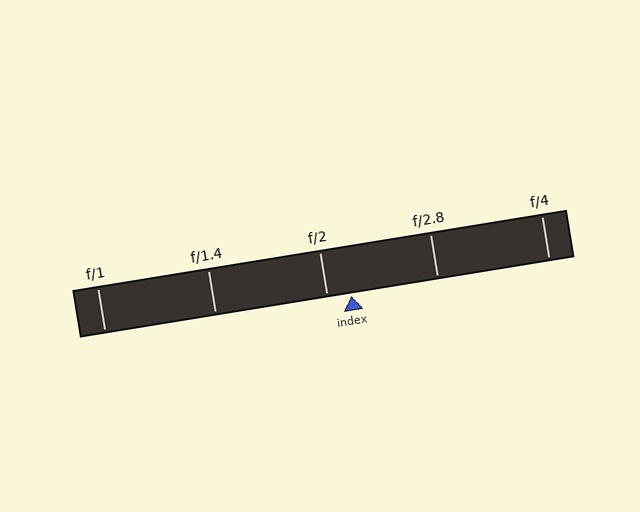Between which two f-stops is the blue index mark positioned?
The index mark is between f/2 and f/2.8.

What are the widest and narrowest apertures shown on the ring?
The widest aperture shown is f/1 and the narrowest is f/4.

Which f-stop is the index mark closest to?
The index mark is closest to f/2.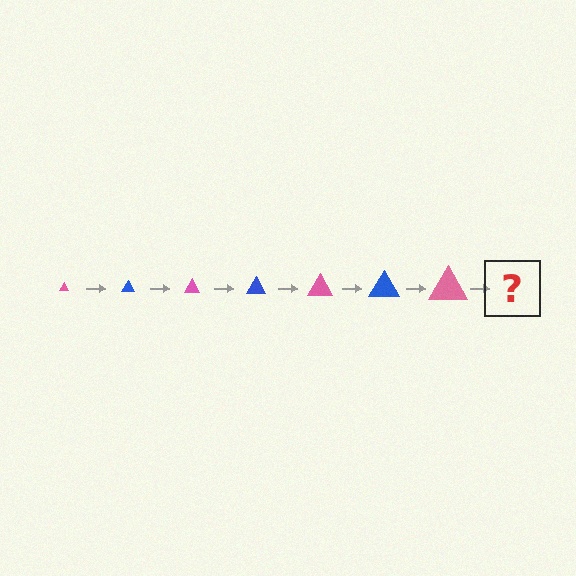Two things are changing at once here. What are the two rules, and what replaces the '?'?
The two rules are that the triangle grows larger each step and the color cycles through pink and blue. The '?' should be a blue triangle, larger than the previous one.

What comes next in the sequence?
The next element should be a blue triangle, larger than the previous one.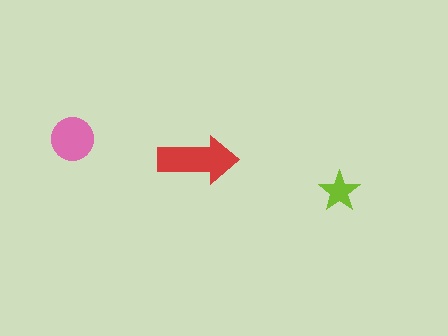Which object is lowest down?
The lime star is bottommost.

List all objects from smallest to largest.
The lime star, the pink circle, the red arrow.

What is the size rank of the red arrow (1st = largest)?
1st.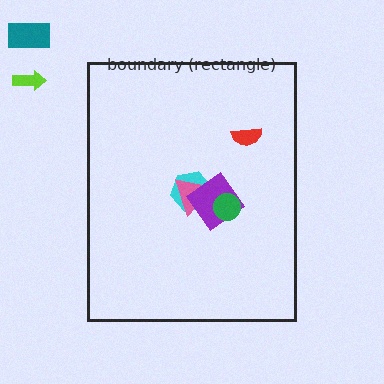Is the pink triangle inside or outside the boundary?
Inside.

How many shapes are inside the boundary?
5 inside, 2 outside.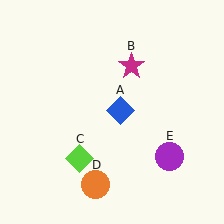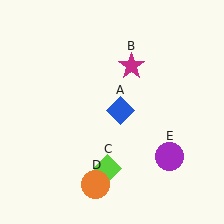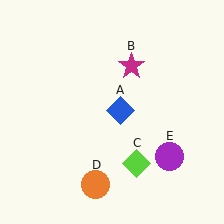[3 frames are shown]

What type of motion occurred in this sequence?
The lime diamond (object C) rotated counterclockwise around the center of the scene.